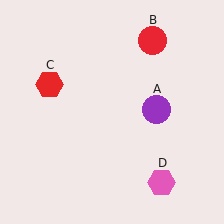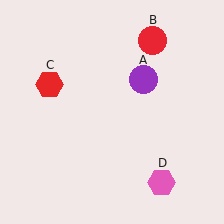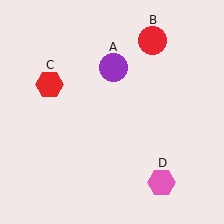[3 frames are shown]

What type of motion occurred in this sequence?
The purple circle (object A) rotated counterclockwise around the center of the scene.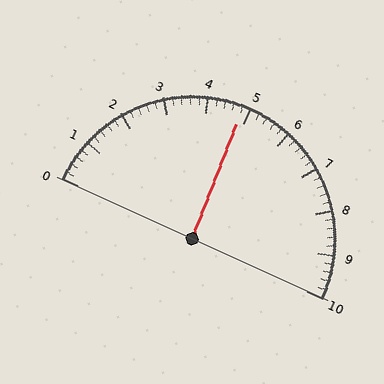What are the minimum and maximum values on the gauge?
The gauge ranges from 0 to 10.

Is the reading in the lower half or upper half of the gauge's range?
The reading is in the lower half of the range (0 to 10).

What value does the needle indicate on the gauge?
The needle indicates approximately 4.8.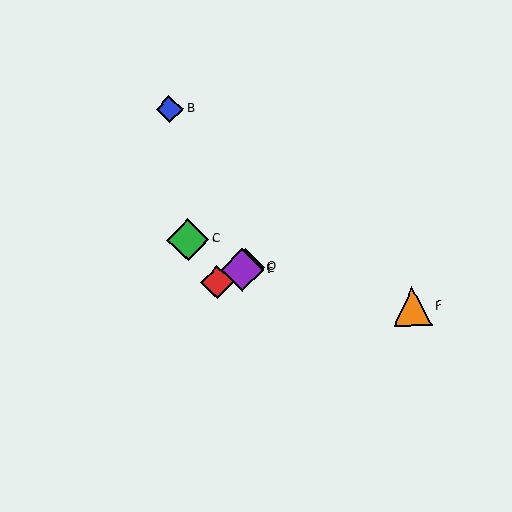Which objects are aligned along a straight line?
Objects A, D, E are aligned along a straight line.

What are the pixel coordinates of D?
Object D is at (246, 268).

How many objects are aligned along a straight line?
3 objects (A, D, E) are aligned along a straight line.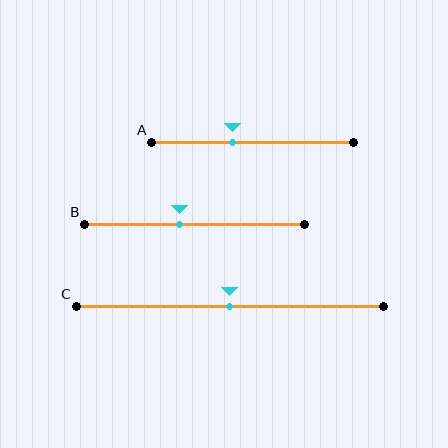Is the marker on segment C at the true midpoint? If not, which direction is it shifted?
Yes, the marker on segment C is at the true midpoint.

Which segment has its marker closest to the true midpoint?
Segment C has its marker closest to the true midpoint.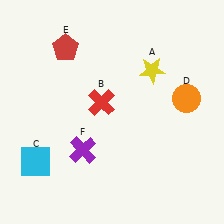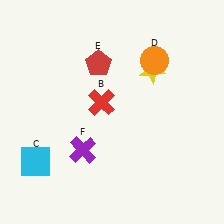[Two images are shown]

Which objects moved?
The objects that moved are: the orange circle (D), the red pentagon (E).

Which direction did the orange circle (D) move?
The orange circle (D) moved up.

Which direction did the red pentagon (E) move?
The red pentagon (E) moved right.